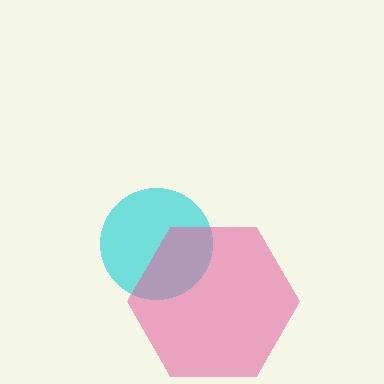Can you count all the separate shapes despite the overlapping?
Yes, there are 2 separate shapes.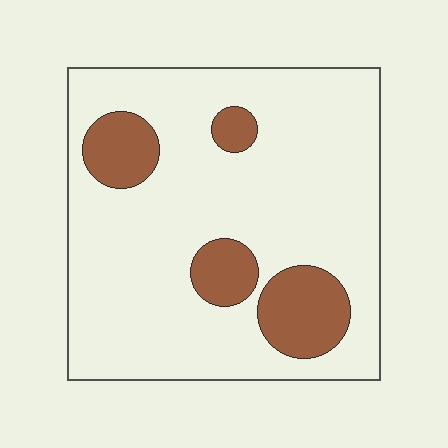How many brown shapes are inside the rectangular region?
4.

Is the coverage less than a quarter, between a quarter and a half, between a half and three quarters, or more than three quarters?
Less than a quarter.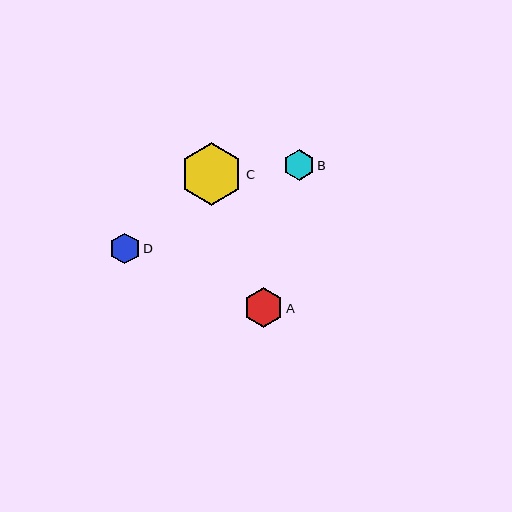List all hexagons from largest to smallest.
From largest to smallest: C, A, D, B.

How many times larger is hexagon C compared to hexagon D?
Hexagon C is approximately 2.0 times the size of hexagon D.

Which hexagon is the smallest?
Hexagon B is the smallest with a size of approximately 31 pixels.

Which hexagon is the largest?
Hexagon C is the largest with a size of approximately 63 pixels.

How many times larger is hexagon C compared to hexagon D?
Hexagon C is approximately 2.0 times the size of hexagon D.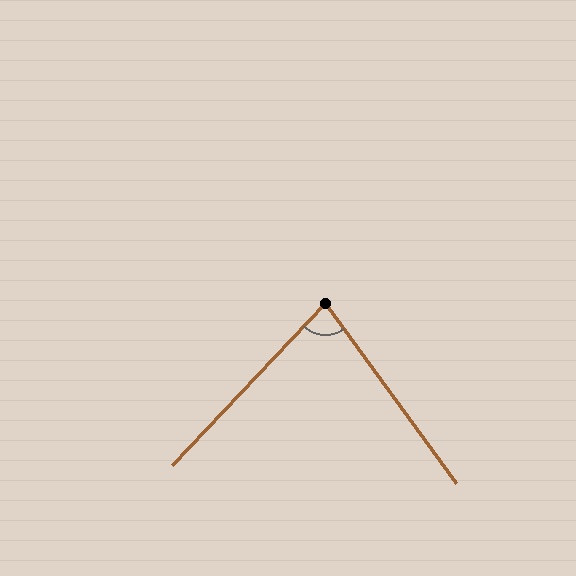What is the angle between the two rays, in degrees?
Approximately 79 degrees.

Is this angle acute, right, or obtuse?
It is acute.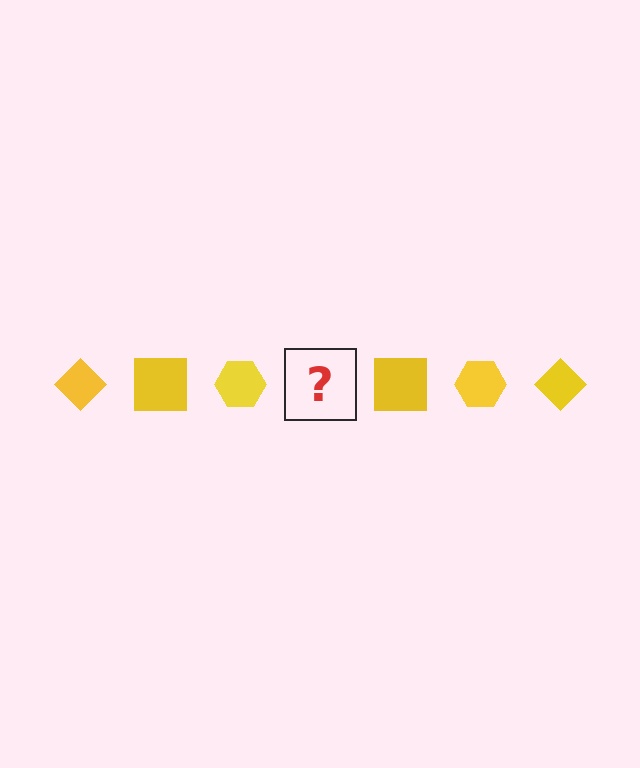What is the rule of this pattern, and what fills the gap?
The rule is that the pattern cycles through diamond, square, hexagon shapes in yellow. The gap should be filled with a yellow diamond.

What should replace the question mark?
The question mark should be replaced with a yellow diamond.